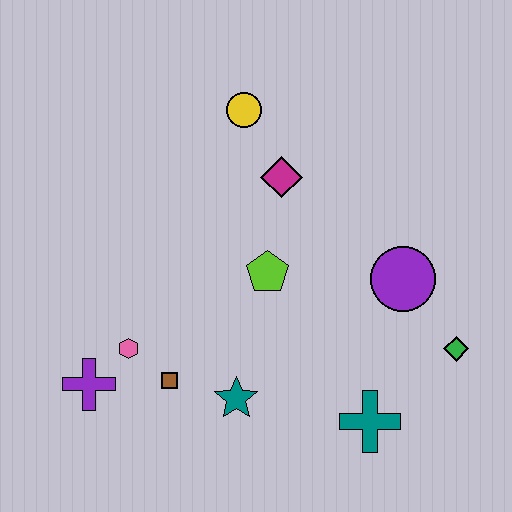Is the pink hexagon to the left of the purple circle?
Yes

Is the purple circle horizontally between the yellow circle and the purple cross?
No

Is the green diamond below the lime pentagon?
Yes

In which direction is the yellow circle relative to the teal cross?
The yellow circle is above the teal cross.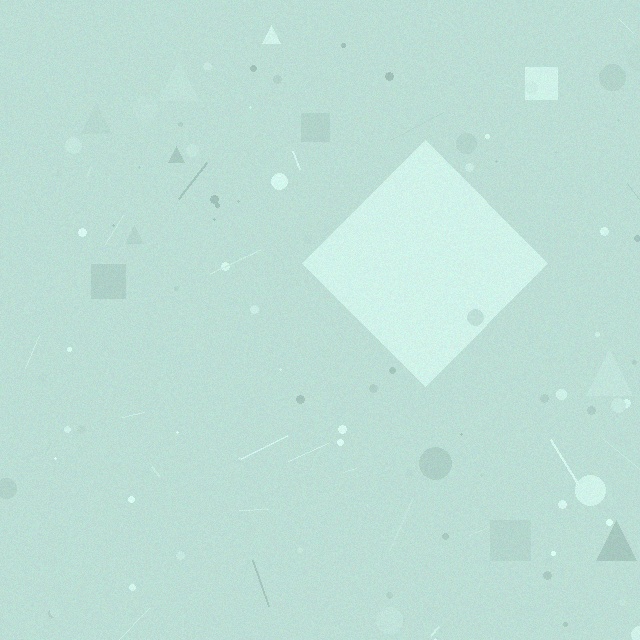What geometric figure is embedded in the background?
A diamond is embedded in the background.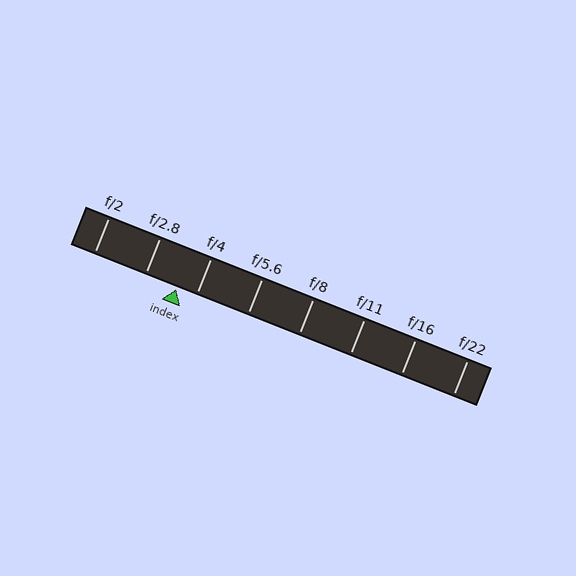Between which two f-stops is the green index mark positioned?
The index mark is between f/2.8 and f/4.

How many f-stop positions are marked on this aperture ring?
There are 8 f-stop positions marked.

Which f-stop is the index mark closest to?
The index mark is closest to f/4.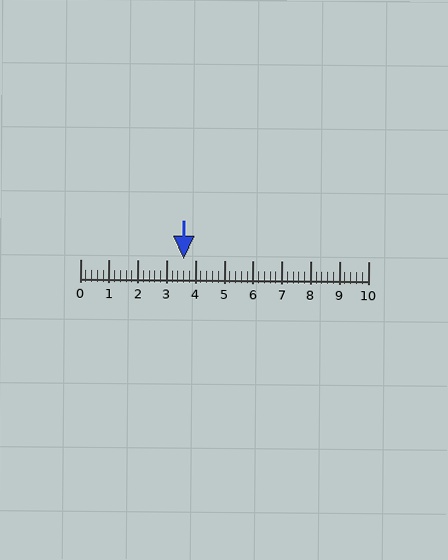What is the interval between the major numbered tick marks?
The major tick marks are spaced 1 units apart.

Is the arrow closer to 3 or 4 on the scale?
The arrow is closer to 4.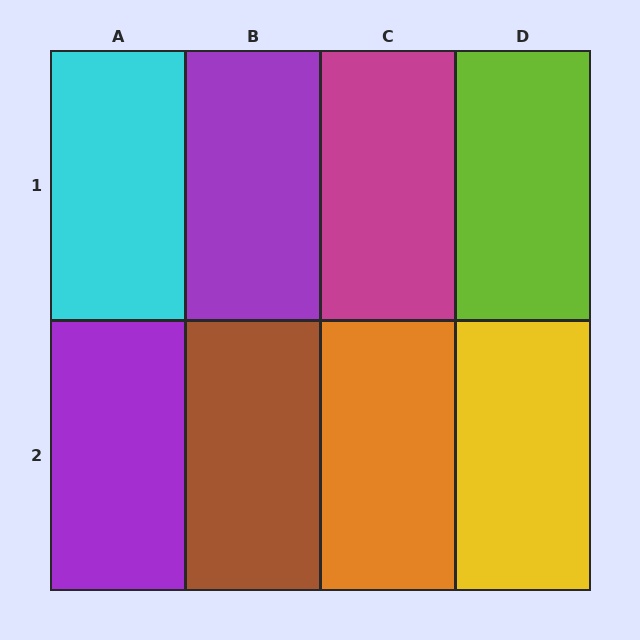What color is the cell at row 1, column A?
Cyan.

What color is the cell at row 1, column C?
Magenta.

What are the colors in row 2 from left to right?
Purple, brown, orange, yellow.